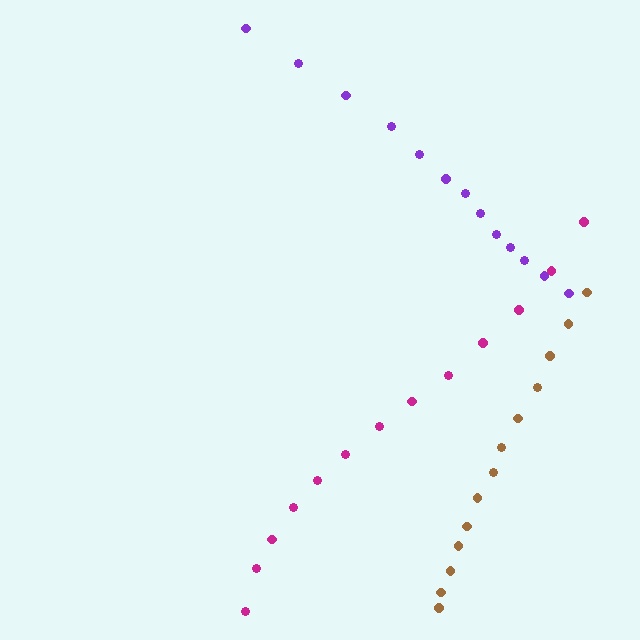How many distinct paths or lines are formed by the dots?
There are 3 distinct paths.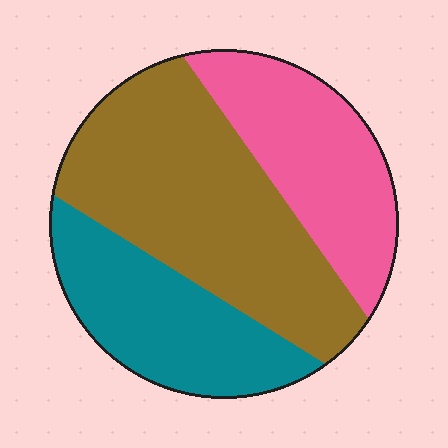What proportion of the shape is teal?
Teal covers 27% of the shape.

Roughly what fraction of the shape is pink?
Pink takes up about one quarter (1/4) of the shape.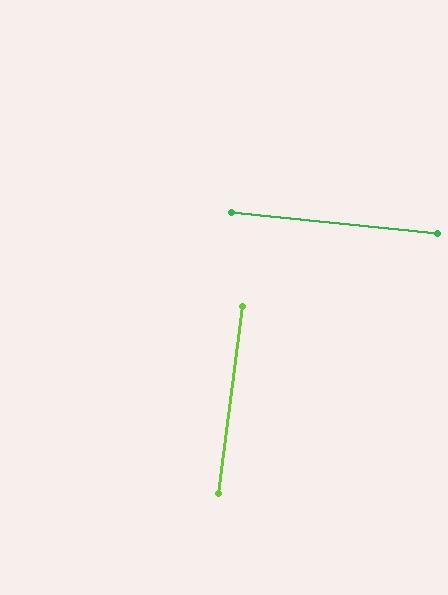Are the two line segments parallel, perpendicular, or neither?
Perpendicular — they meet at approximately 89°.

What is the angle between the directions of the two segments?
Approximately 89 degrees.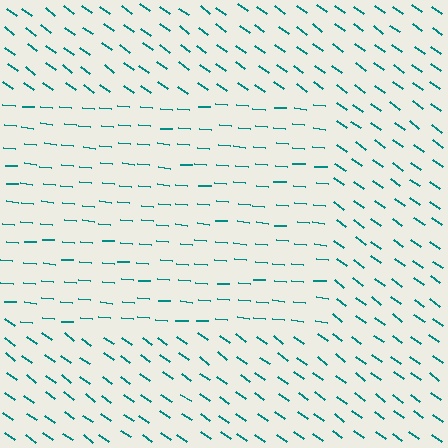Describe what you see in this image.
The image is filled with small teal line segments. A rectangle region in the image has lines oriented differently from the surrounding lines, creating a visible texture boundary.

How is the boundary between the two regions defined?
The boundary is defined purely by a change in line orientation (approximately 31 degrees difference). All lines are the same color and thickness.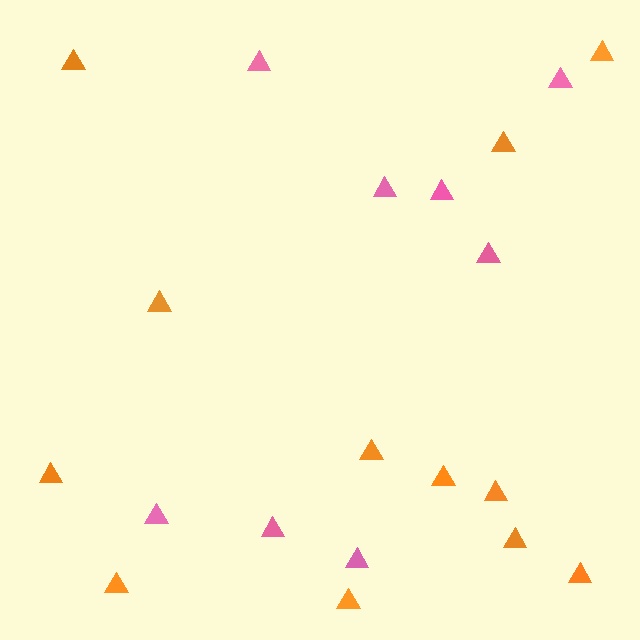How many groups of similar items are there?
There are 2 groups: one group of orange triangles (12) and one group of pink triangles (8).